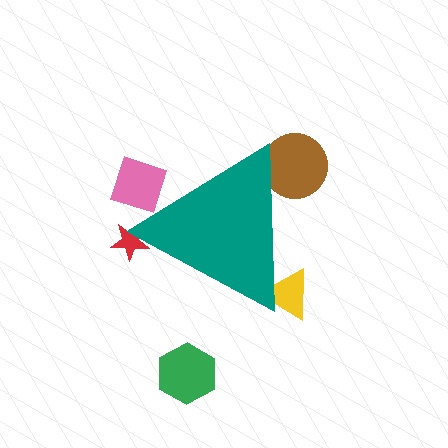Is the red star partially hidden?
Yes, the red star is partially hidden behind the teal triangle.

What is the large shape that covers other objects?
A teal triangle.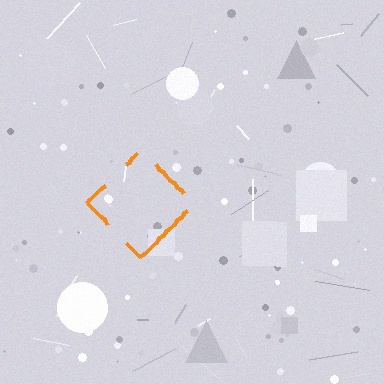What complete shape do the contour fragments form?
The contour fragments form a diamond.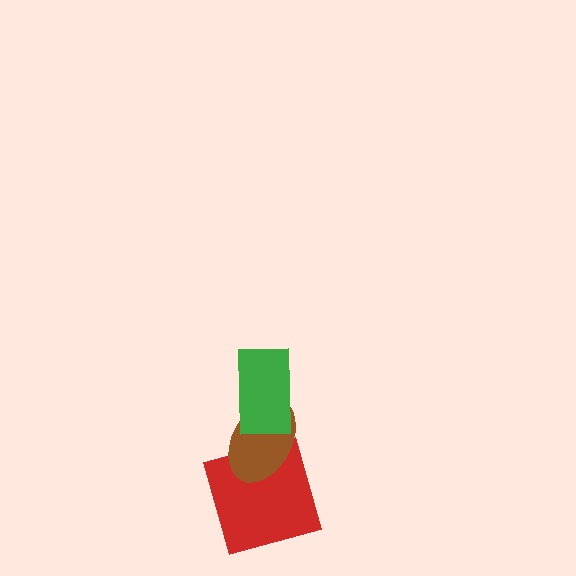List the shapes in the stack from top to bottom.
From top to bottom: the green rectangle, the brown ellipse, the red square.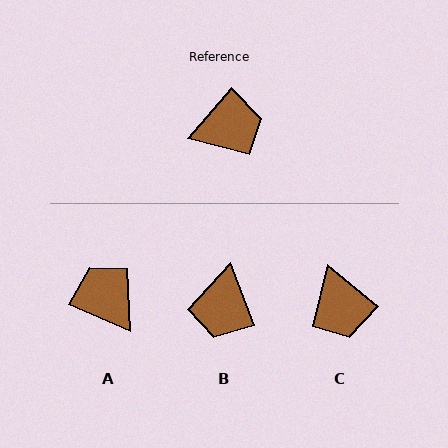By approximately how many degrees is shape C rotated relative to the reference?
Approximately 88 degrees clockwise.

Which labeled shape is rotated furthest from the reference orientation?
B, about 118 degrees away.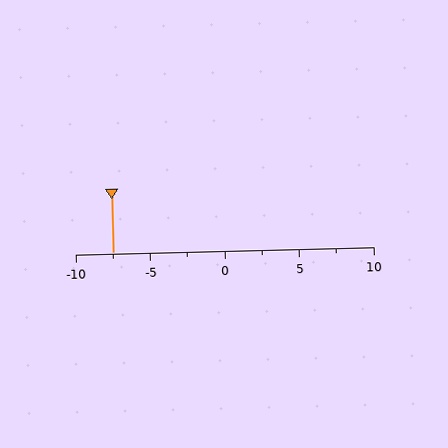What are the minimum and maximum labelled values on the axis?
The axis runs from -10 to 10.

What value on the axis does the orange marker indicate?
The marker indicates approximately -7.5.